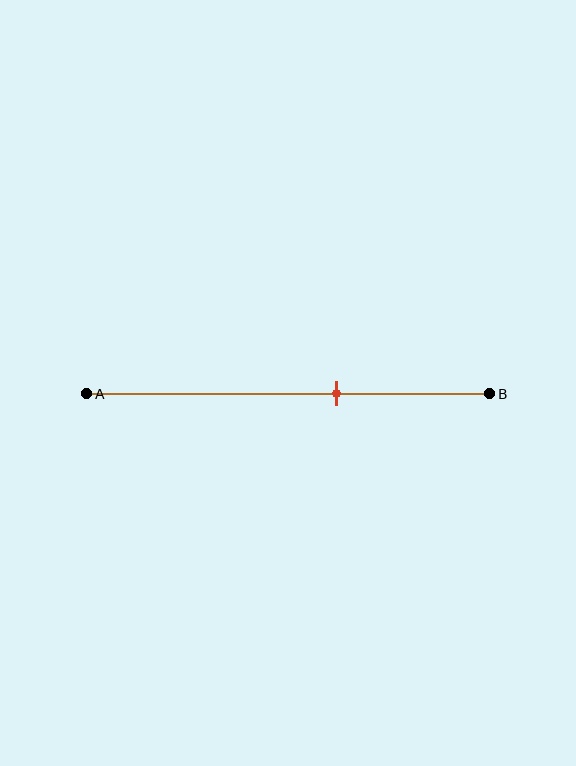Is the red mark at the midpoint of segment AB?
No, the mark is at about 60% from A, not at the 50% midpoint.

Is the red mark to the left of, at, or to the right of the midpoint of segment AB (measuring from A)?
The red mark is to the right of the midpoint of segment AB.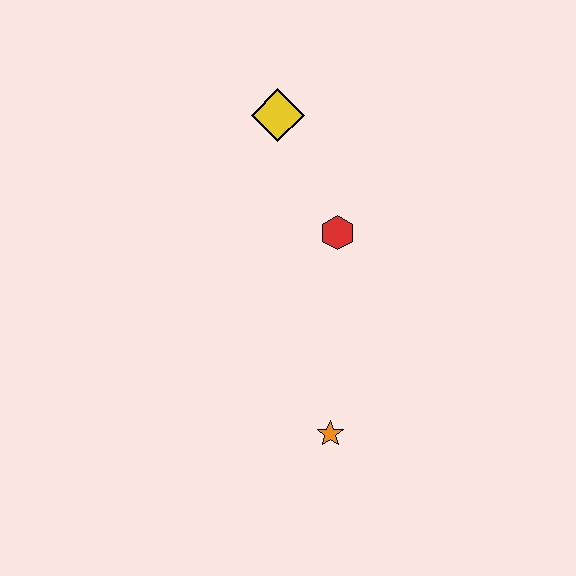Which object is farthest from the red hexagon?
The orange star is farthest from the red hexagon.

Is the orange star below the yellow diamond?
Yes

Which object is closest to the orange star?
The red hexagon is closest to the orange star.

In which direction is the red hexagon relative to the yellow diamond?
The red hexagon is below the yellow diamond.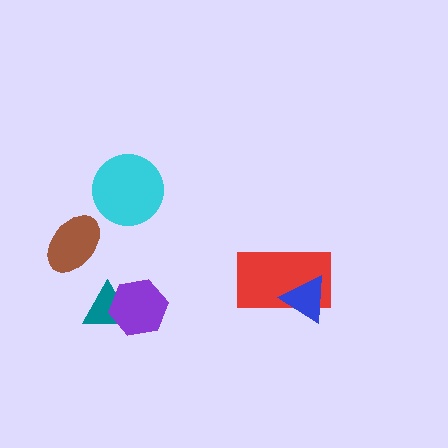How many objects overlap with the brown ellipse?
0 objects overlap with the brown ellipse.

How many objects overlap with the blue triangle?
1 object overlaps with the blue triangle.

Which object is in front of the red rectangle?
The blue triangle is in front of the red rectangle.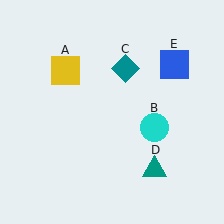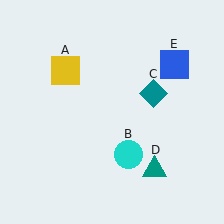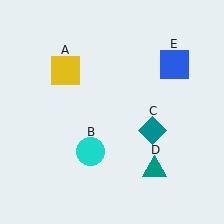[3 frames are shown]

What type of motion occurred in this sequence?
The cyan circle (object B), teal diamond (object C) rotated clockwise around the center of the scene.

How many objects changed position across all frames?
2 objects changed position: cyan circle (object B), teal diamond (object C).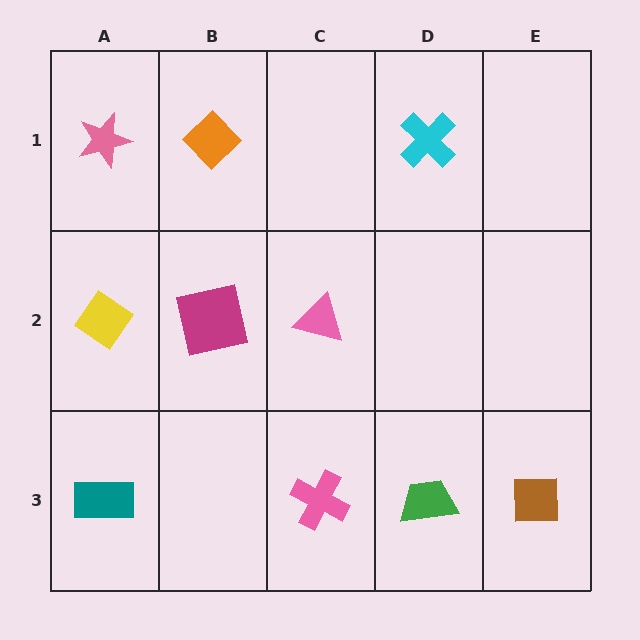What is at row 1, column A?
A pink star.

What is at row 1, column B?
An orange diamond.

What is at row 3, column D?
A green trapezoid.